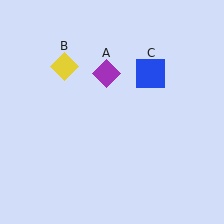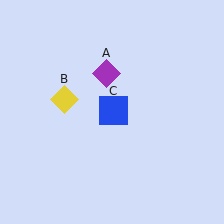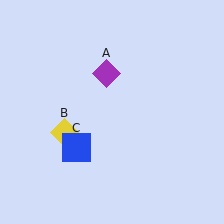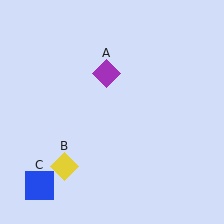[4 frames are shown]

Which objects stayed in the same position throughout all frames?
Purple diamond (object A) remained stationary.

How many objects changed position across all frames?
2 objects changed position: yellow diamond (object B), blue square (object C).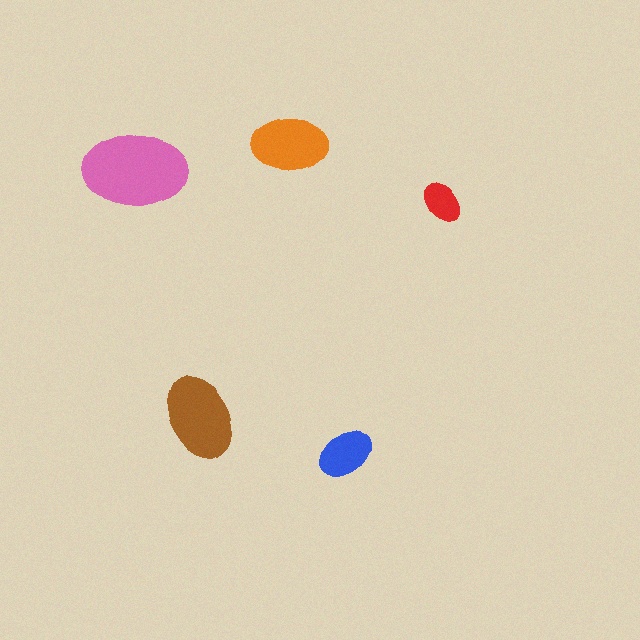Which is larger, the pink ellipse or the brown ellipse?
The pink one.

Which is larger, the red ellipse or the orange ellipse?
The orange one.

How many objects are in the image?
There are 5 objects in the image.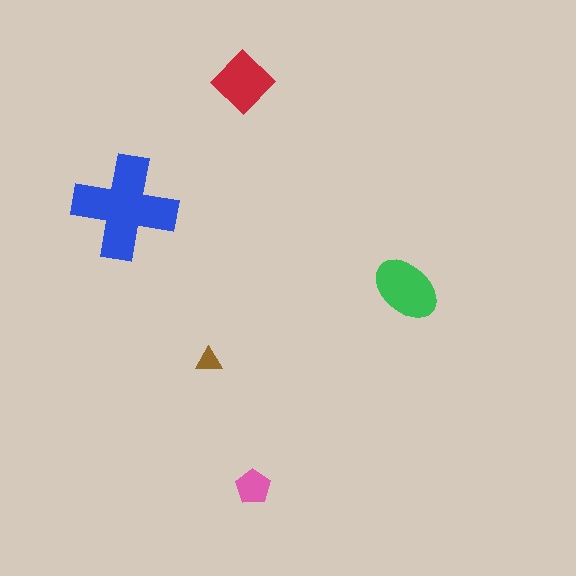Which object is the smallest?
The brown triangle.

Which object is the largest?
The blue cross.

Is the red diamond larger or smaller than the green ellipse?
Smaller.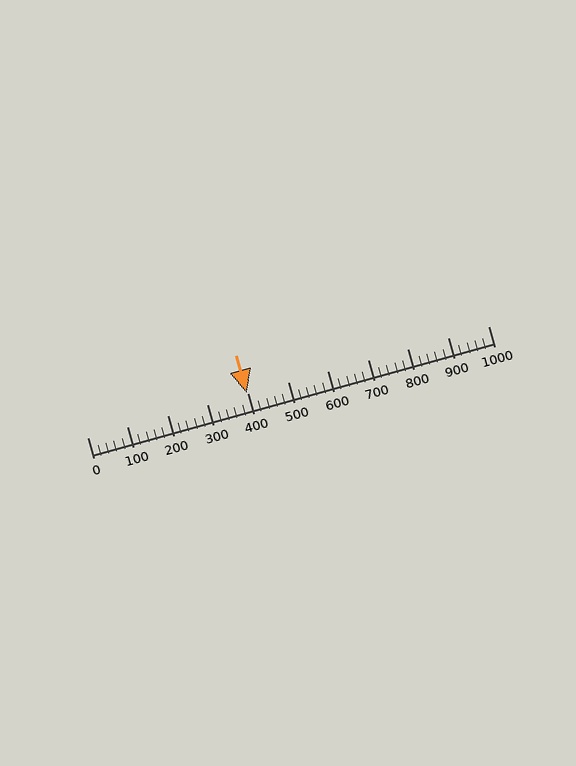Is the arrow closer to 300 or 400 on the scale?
The arrow is closer to 400.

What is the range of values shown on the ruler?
The ruler shows values from 0 to 1000.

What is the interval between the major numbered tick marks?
The major tick marks are spaced 100 units apart.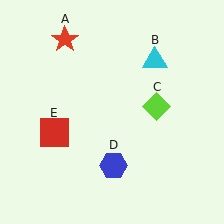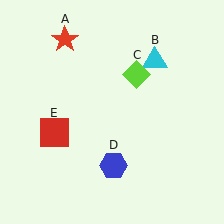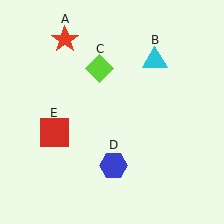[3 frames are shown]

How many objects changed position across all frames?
1 object changed position: lime diamond (object C).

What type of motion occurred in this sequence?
The lime diamond (object C) rotated counterclockwise around the center of the scene.